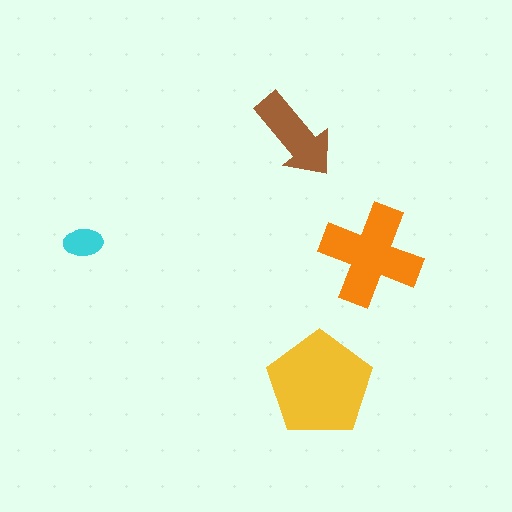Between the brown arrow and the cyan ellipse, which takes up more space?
The brown arrow.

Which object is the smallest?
The cyan ellipse.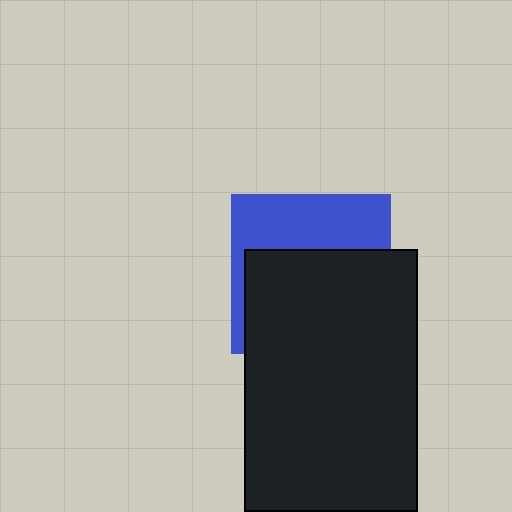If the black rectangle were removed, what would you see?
You would see the complete blue square.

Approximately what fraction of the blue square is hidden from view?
Roughly 60% of the blue square is hidden behind the black rectangle.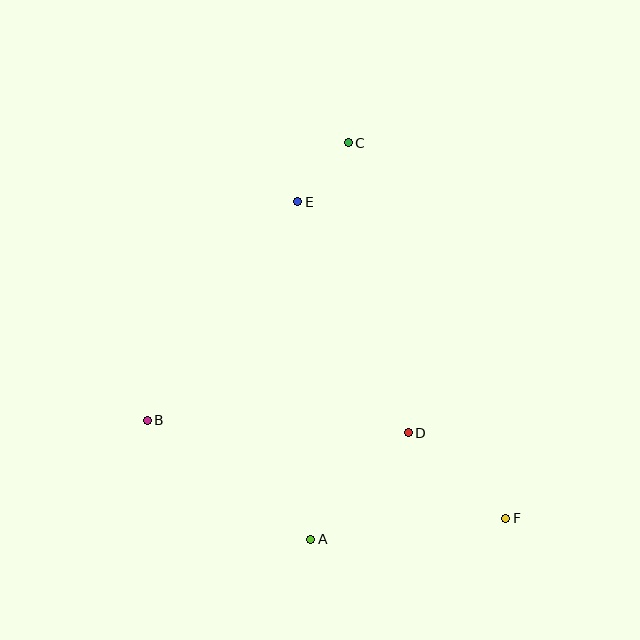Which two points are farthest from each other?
Points C and F are farthest from each other.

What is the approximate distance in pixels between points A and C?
The distance between A and C is approximately 398 pixels.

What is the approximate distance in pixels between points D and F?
The distance between D and F is approximately 129 pixels.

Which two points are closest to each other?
Points C and E are closest to each other.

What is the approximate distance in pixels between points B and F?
The distance between B and F is approximately 372 pixels.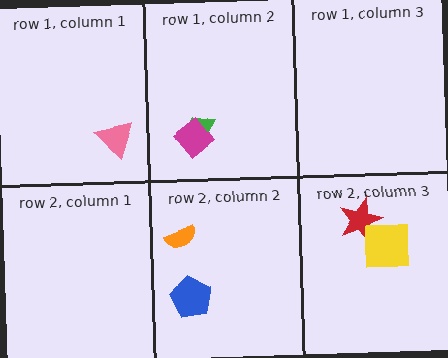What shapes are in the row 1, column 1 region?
The pink triangle.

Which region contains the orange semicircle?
The row 2, column 2 region.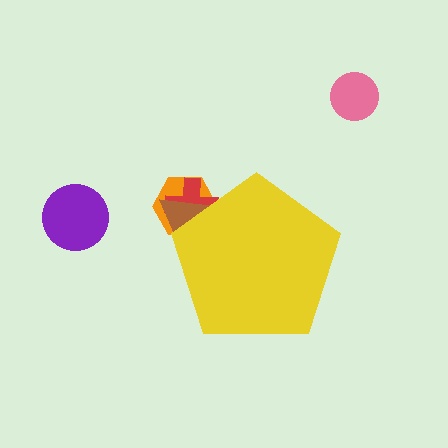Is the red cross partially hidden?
Yes, the red cross is partially hidden behind the yellow pentagon.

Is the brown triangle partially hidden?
Yes, the brown triangle is partially hidden behind the yellow pentagon.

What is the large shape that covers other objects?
A yellow pentagon.